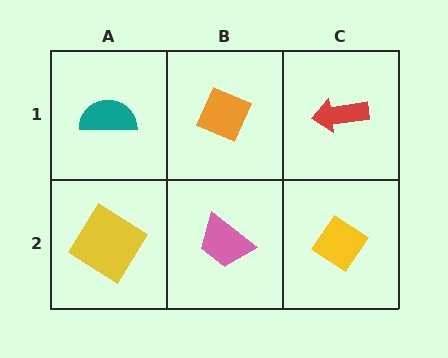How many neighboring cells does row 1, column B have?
3.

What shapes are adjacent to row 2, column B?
An orange diamond (row 1, column B), a yellow diamond (row 2, column A), a yellow diamond (row 2, column C).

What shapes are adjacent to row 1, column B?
A pink trapezoid (row 2, column B), a teal semicircle (row 1, column A), a red arrow (row 1, column C).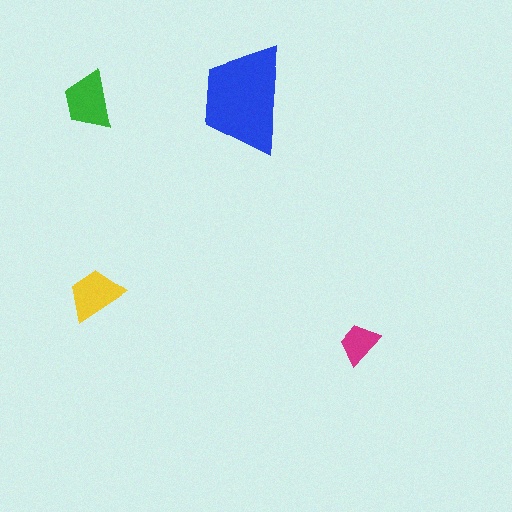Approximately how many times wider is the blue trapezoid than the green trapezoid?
About 2 times wider.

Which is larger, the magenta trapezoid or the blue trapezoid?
The blue one.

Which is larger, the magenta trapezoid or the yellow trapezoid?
The yellow one.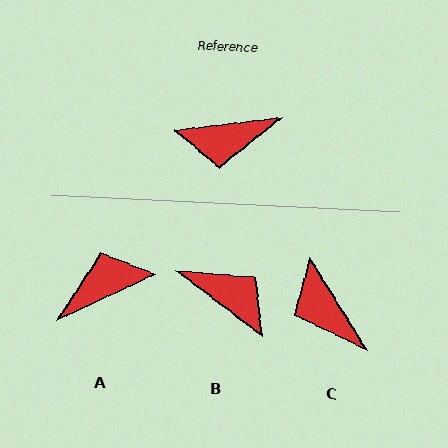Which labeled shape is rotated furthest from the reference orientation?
A, about 162 degrees away.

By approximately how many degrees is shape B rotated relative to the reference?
Approximately 136 degrees counter-clockwise.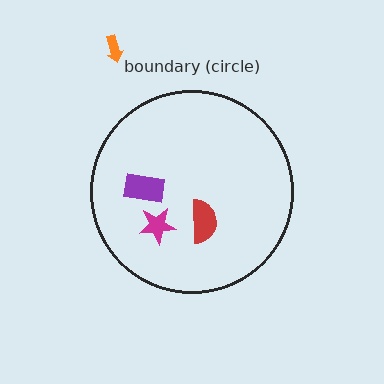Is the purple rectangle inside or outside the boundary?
Inside.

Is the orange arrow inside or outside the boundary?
Outside.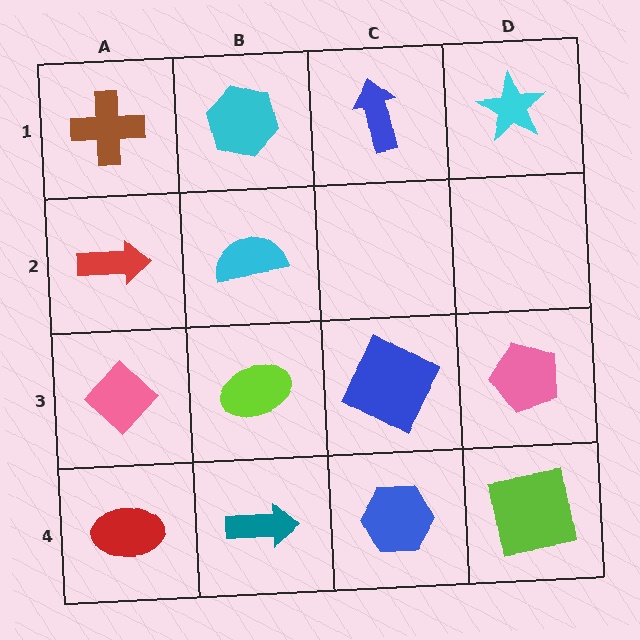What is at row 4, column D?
A lime square.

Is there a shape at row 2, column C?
No, that cell is empty.